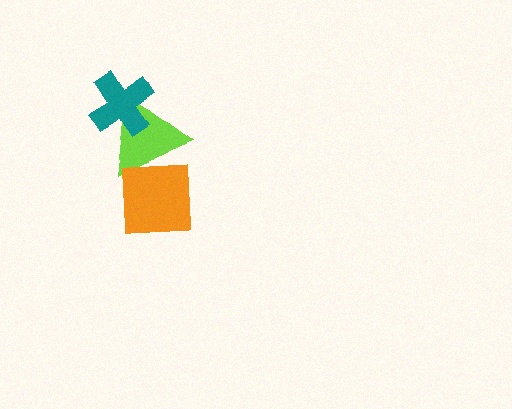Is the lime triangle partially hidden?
Yes, it is partially covered by another shape.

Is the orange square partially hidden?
No, no other shape covers it.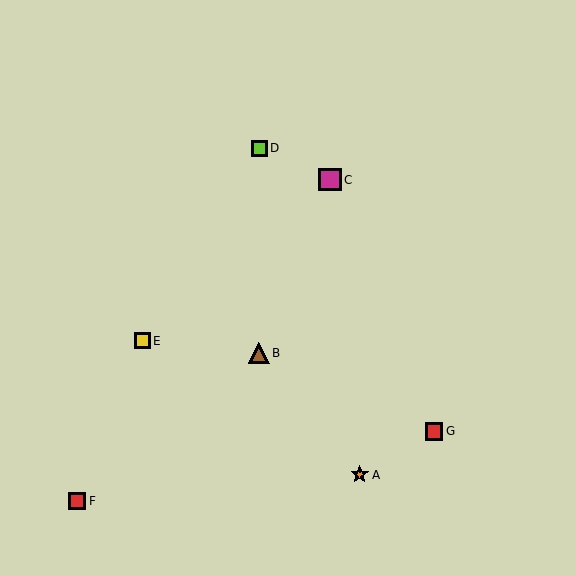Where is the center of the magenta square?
The center of the magenta square is at (330, 180).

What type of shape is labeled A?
Shape A is an orange star.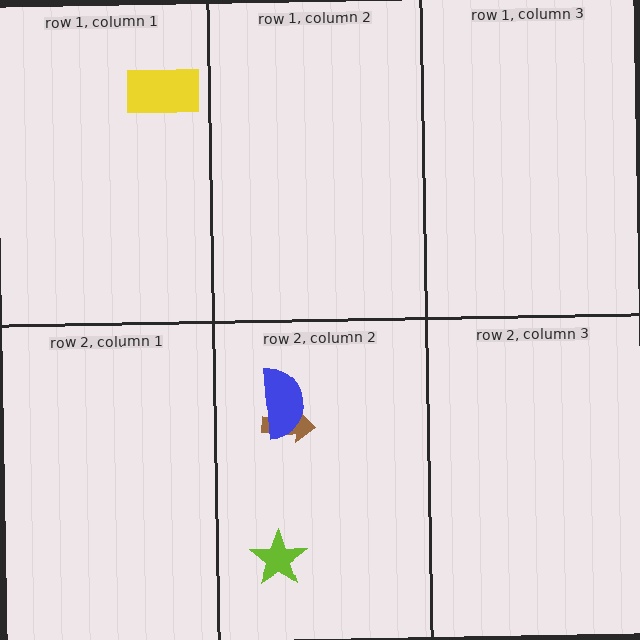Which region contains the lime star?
The row 2, column 2 region.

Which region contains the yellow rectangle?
The row 1, column 1 region.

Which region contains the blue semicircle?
The row 2, column 2 region.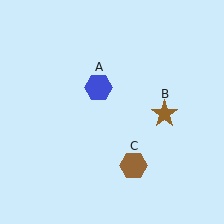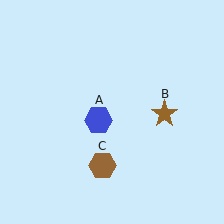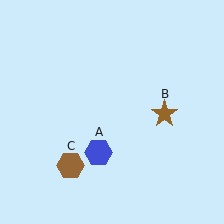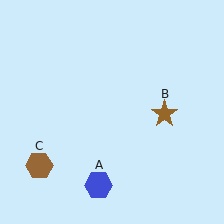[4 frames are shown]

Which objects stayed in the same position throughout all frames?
Brown star (object B) remained stationary.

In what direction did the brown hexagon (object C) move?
The brown hexagon (object C) moved left.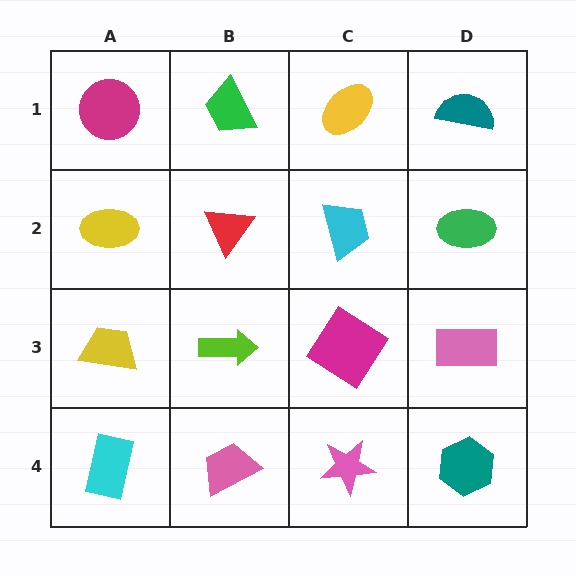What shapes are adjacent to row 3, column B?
A red triangle (row 2, column B), a pink trapezoid (row 4, column B), a yellow trapezoid (row 3, column A), a magenta diamond (row 3, column C).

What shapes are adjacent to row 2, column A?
A magenta circle (row 1, column A), a yellow trapezoid (row 3, column A), a red triangle (row 2, column B).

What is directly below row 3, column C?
A pink star.